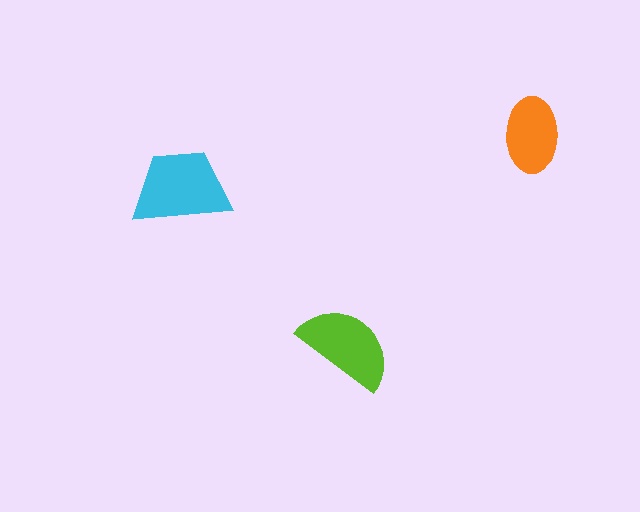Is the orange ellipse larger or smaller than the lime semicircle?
Smaller.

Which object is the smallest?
The orange ellipse.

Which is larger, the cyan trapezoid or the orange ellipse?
The cyan trapezoid.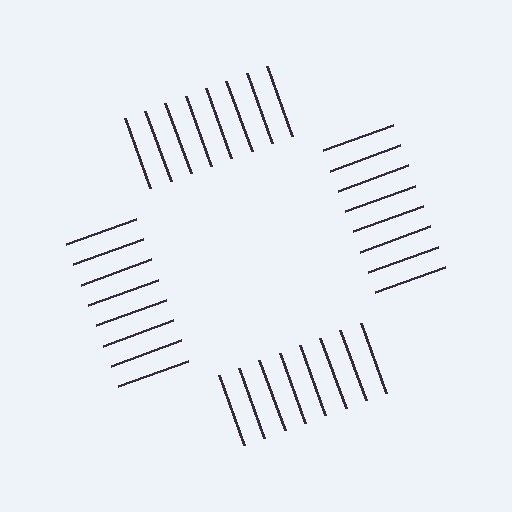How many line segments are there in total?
32 — 8 along each of the 4 edges.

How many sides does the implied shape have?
4 sides — the line-ends trace a square.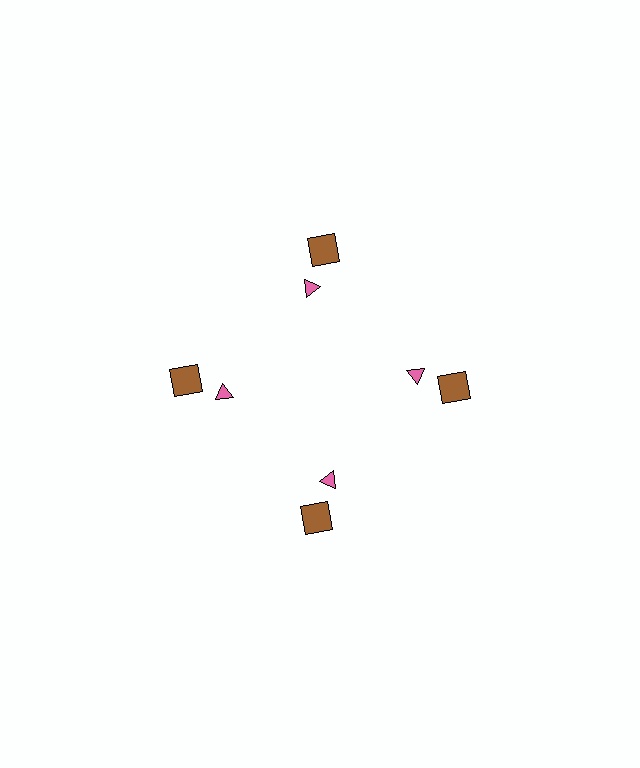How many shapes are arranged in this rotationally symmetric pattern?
There are 8 shapes, arranged in 4 groups of 2.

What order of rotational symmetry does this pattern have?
This pattern has 4-fold rotational symmetry.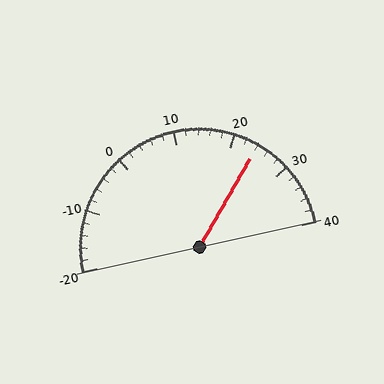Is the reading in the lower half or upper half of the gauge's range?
The reading is in the upper half of the range (-20 to 40).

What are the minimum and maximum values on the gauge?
The gauge ranges from -20 to 40.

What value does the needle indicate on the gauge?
The needle indicates approximately 24.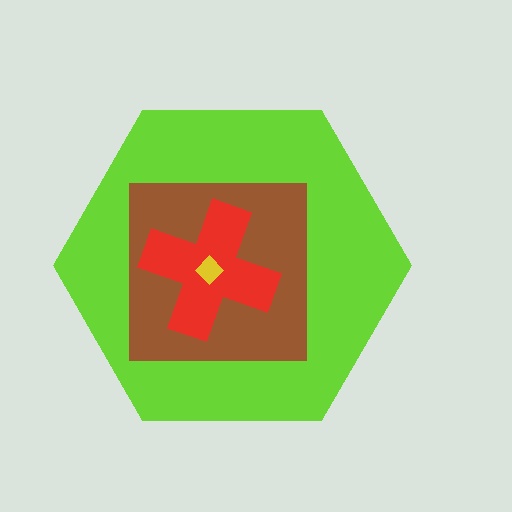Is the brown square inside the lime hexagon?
Yes.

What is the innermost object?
The yellow diamond.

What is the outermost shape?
The lime hexagon.